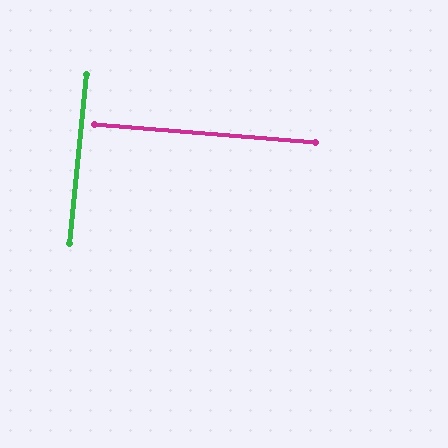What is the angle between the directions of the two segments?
Approximately 89 degrees.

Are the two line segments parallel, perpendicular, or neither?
Perpendicular — they meet at approximately 89°.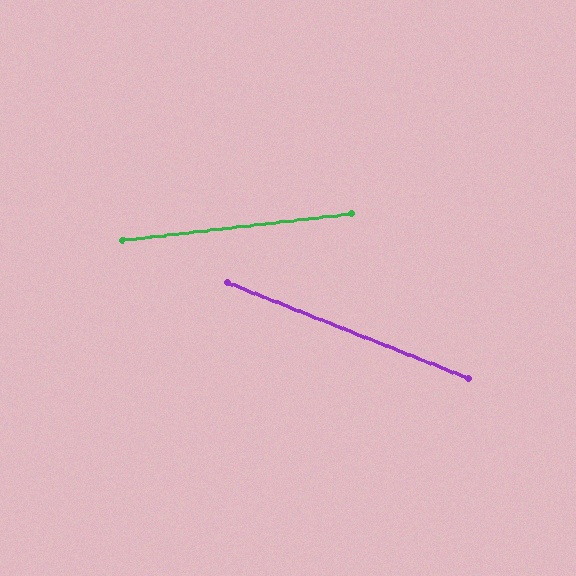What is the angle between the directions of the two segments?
Approximately 28 degrees.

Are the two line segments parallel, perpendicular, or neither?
Neither parallel nor perpendicular — they differ by about 28°.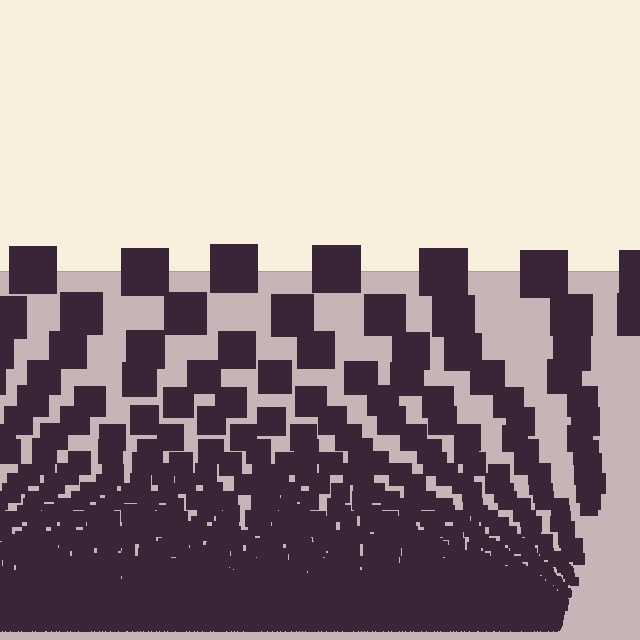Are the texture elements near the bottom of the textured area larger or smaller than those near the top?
Smaller. The gradient is inverted — elements near the bottom are smaller and denser.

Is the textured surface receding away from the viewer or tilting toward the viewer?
The surface appears to tilt toward the viewer. Texture elements get larger and sparser toward the top.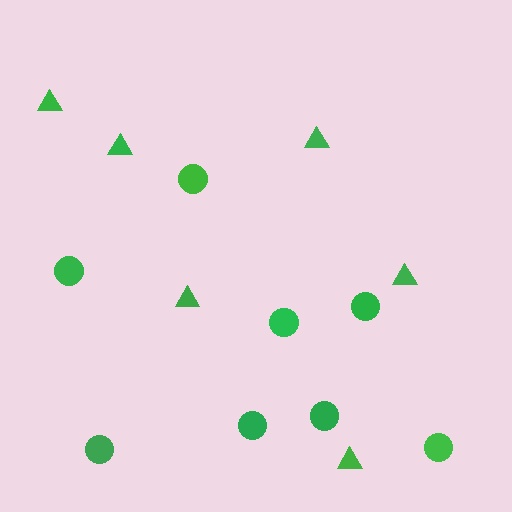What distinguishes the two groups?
There are 2 groups: one group of circles (8) and one group of triangles (6).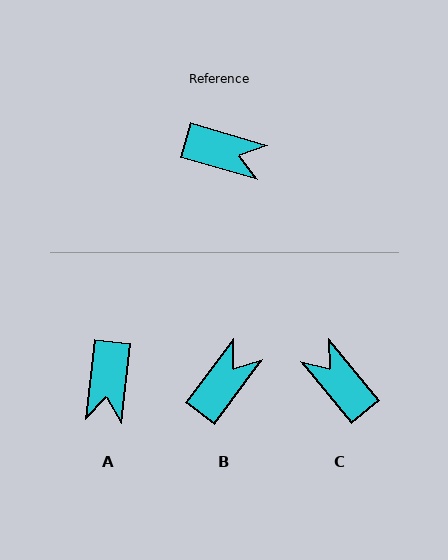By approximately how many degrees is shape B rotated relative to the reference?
Approximately 70 degrees counter-clockwise.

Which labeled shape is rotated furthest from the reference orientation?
C, about 146 degrees away.